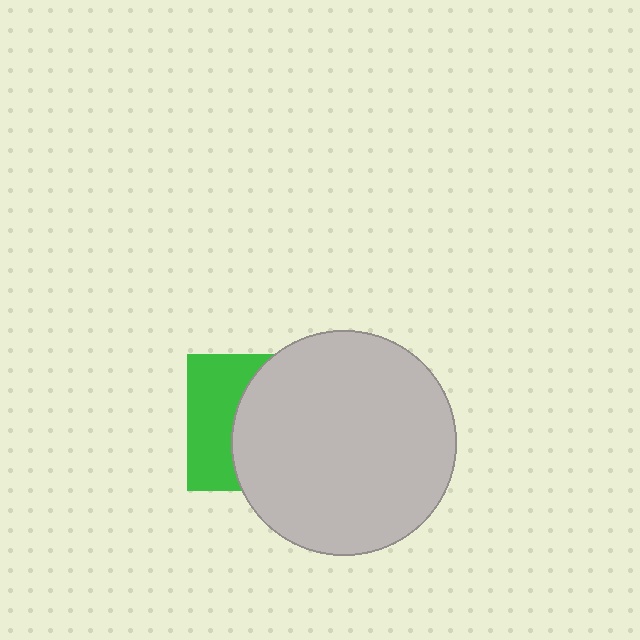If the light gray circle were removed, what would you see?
You would see the complete green square.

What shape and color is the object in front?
The object in front is a light gray circle.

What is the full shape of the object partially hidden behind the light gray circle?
The partially hidden object is a green square.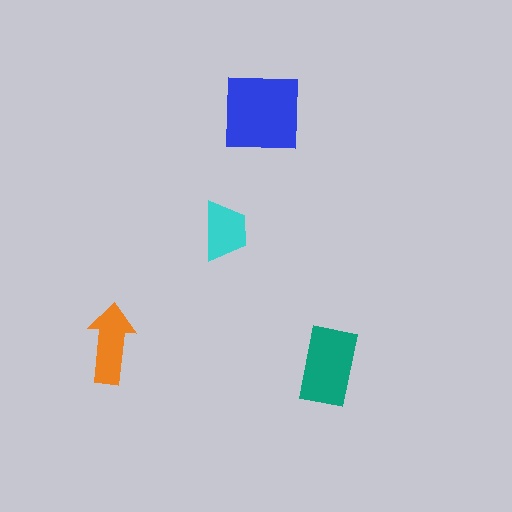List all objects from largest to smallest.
The blue square, the teal rectangle, the orange arrow, the cyan trapezoid.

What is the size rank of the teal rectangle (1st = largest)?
2nd.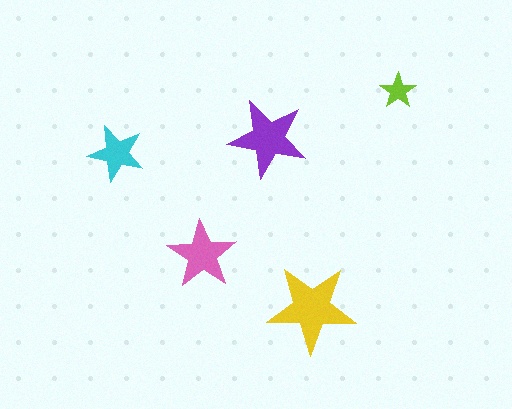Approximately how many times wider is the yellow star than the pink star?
About 1.5 times wider.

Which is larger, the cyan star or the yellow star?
The yellow one.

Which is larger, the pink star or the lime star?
The pink one.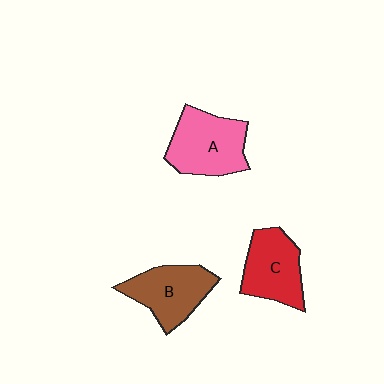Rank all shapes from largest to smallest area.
From largest to smallest: A (pink), B (brown), C (red).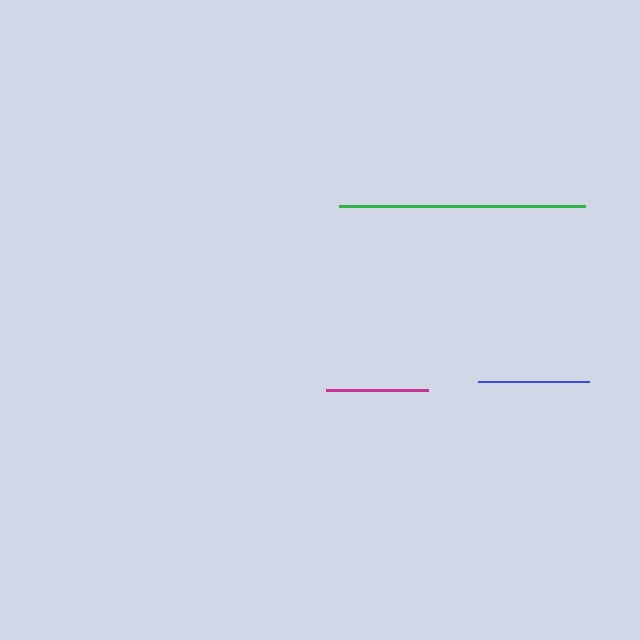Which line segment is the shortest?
The magenta line is the shortest at approximately 102 pixels.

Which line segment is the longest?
The green line is the longest at approximately 246 pixels.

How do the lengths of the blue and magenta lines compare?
The blue and magenta lines are approximately the same length.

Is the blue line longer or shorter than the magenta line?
The blue line is longer than the magenta line.